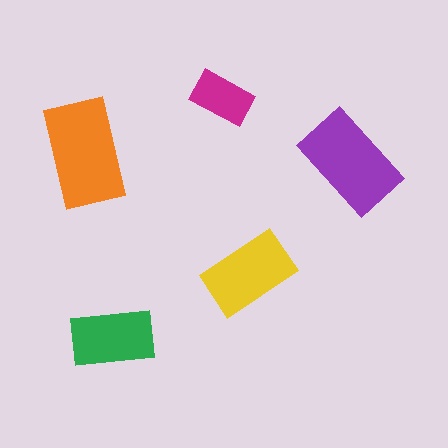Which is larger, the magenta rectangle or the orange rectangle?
The orange one.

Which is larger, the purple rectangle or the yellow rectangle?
The purple one.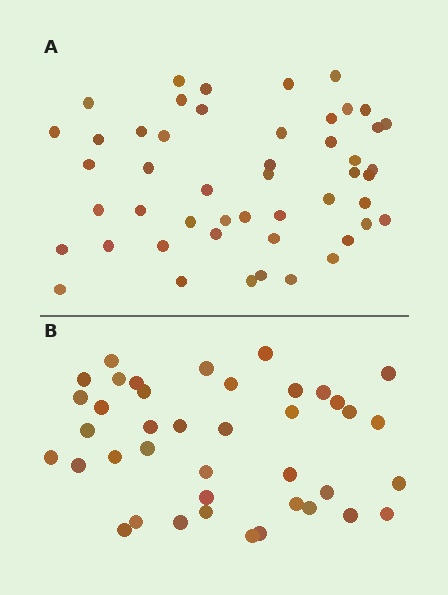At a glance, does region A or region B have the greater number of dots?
Region A (the top region) has more dots.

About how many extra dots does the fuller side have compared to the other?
Region A has roughly 8 or so more dots than region B.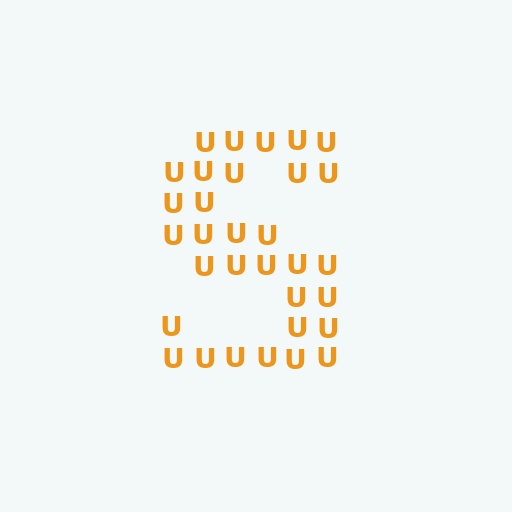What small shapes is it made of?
It is made of small letter U's.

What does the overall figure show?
The overall figure shows the letter S.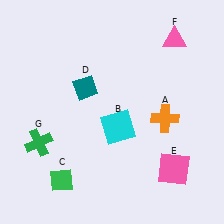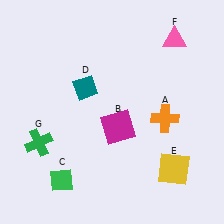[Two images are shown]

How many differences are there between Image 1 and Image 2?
There are 2 differences between the two images.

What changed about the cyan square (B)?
In Image 1, B is cyan. In Image 2, it changed to magenta.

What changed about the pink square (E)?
In Image 1, E is pink. In Image 2, it changed to yellow.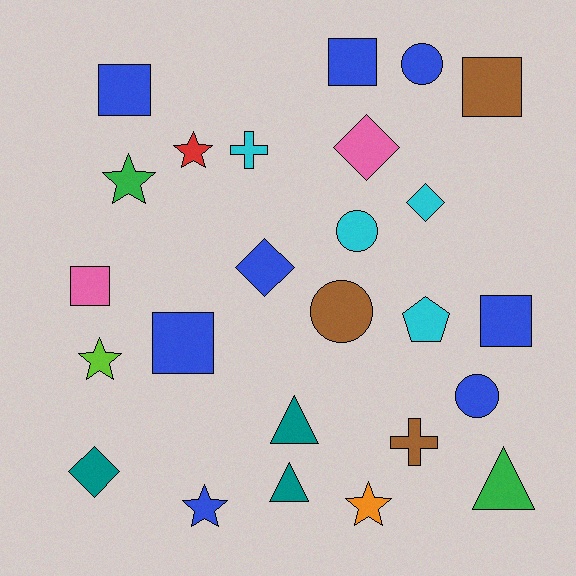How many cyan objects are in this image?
There are 4 cyan objects.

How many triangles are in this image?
There are 3 triangles.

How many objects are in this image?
There are 25 objects.